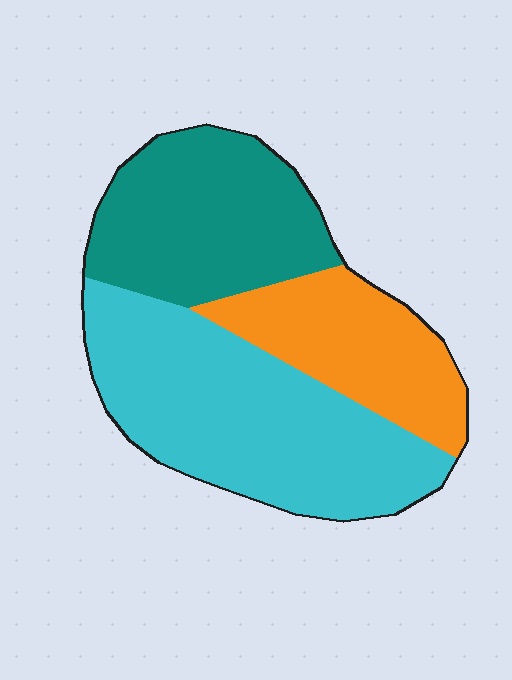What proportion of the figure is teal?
Teal takes up between a sixth and a third of the figure.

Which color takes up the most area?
Cyan, at roughly 45%.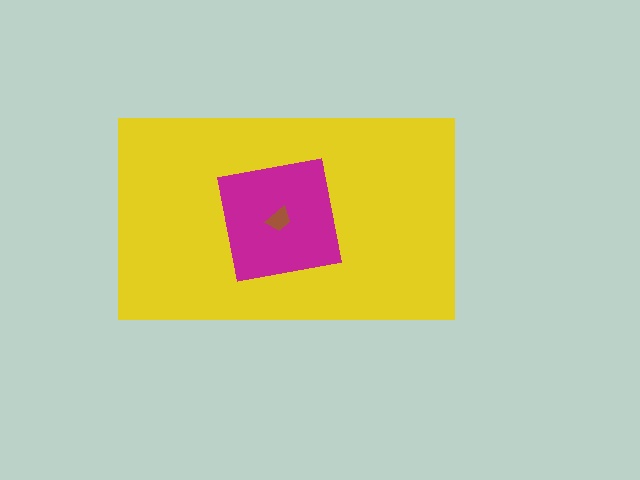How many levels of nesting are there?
3.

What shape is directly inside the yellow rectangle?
The magenta square.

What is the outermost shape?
The yellow rectangle.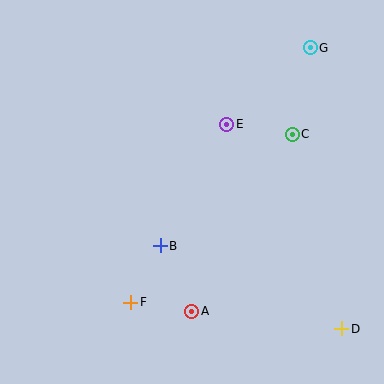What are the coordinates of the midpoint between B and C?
The midpoint between B and C is at (226, 190).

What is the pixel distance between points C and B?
The distance between C and B is 173 pixels.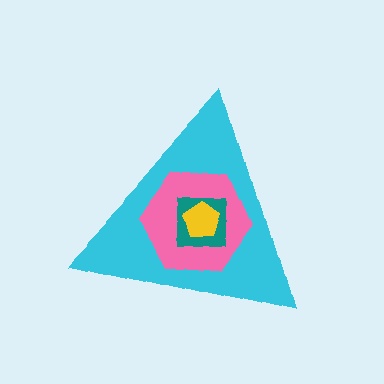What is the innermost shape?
The yellow pentagon.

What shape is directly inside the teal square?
The yellow pentagon.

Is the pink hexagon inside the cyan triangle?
Yes.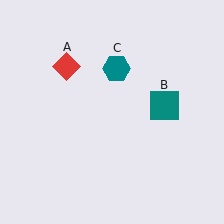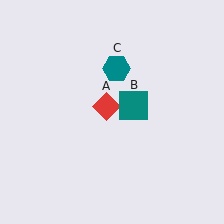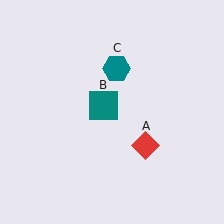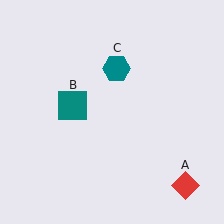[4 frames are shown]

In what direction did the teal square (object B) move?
The teal square (object B) moved left.